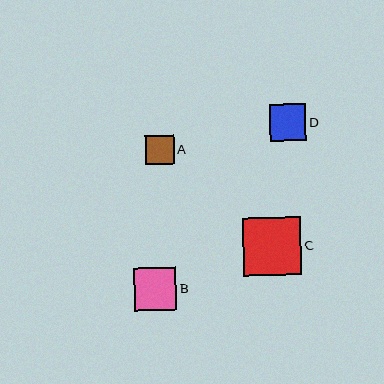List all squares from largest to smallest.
From largest to smallest: C, B, D, A.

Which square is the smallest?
Square A is the smallest with a size of approximately 29 pixels.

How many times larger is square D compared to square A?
Square D is approximately 1.3 times the size of square A.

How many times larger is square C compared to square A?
Square C is approximately 2.0 times the size of square A.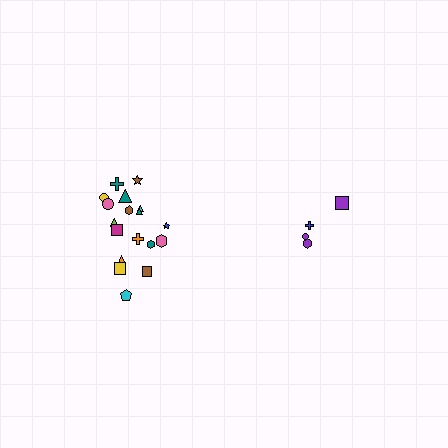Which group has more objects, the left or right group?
The left group.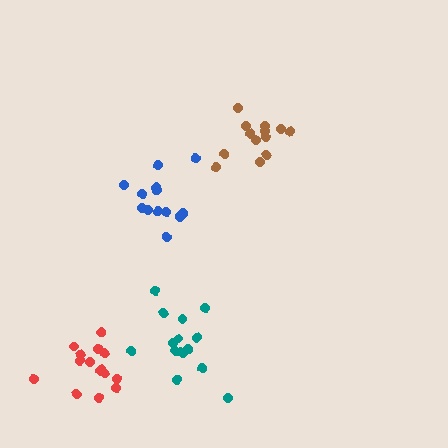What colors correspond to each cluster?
The clusters are colored: blue, teal, red, brown.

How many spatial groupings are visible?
There are 4 spatial groupings.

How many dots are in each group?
Group 1: 13 dots, Group 2: 15 dots, Group 3: 15 dots, Group 4: 13 dots (56 total).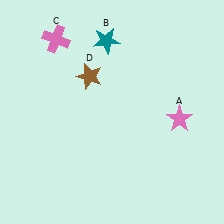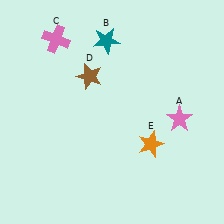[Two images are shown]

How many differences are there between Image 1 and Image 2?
There is 1 difference between the two images.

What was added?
An orange star (E) was added in Image 2.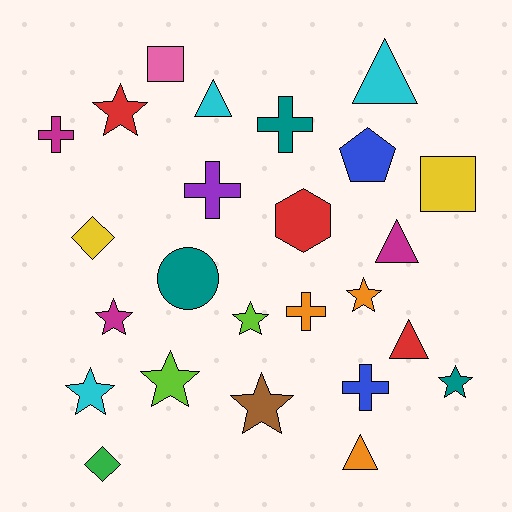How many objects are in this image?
There are 25 objects.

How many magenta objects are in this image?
There are 3 magenta objects.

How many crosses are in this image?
There are 5 crosses.